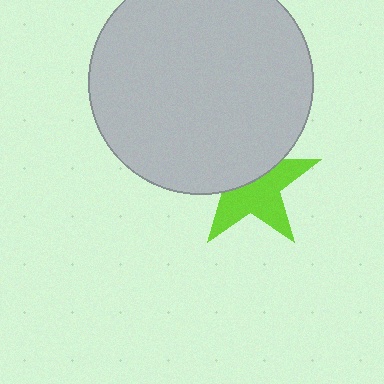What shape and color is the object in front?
The object in front is a light gray circle.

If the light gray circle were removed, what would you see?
You would see the complete lime star.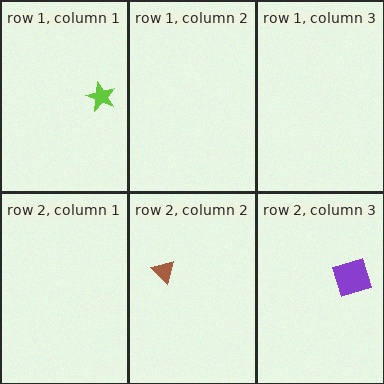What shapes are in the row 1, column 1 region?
The lime star.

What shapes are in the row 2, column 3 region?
The purple diamond.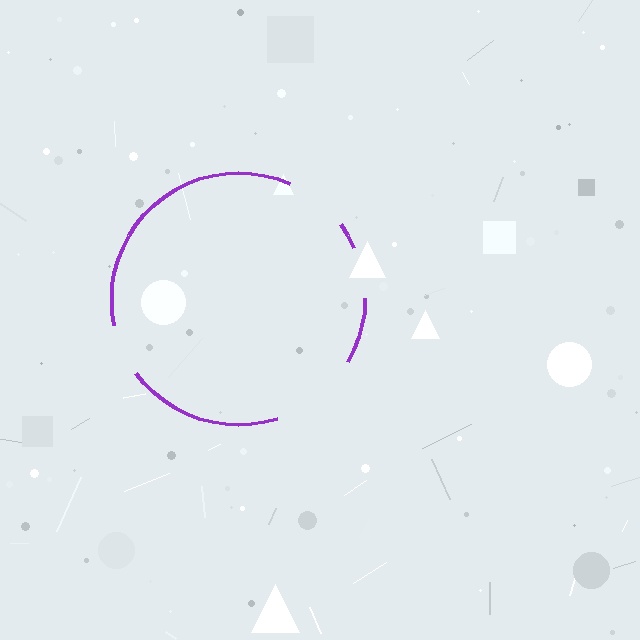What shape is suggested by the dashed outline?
The dashed outline suggests a circle.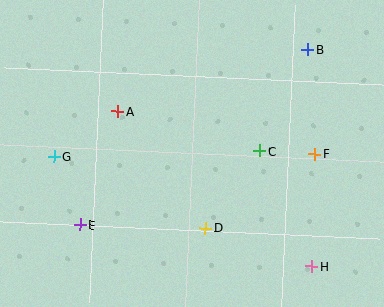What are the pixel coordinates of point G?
Point G is at (54, 157).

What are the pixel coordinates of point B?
Point B is at (308, 49).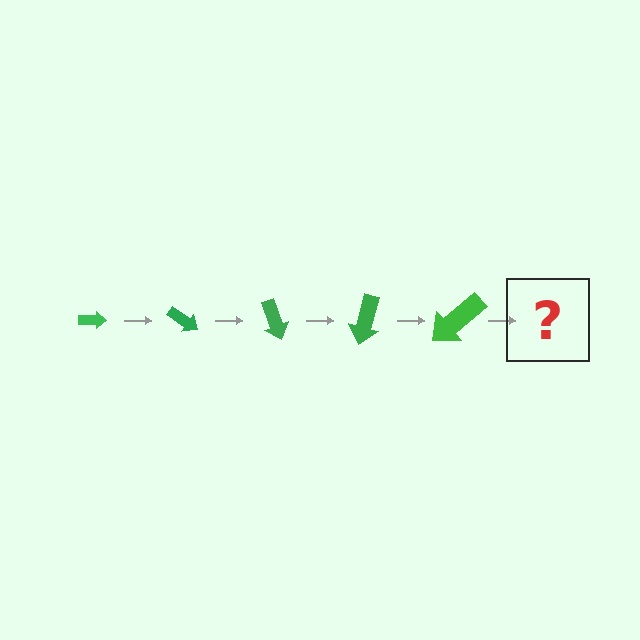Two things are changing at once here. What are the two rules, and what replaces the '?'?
The two rules are that the arrow grows larger each step and it rotates 35 degrees each step. The '?' should be an arrow, larger than the previous one and rotated 175 degrees from the start.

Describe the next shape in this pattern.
It should be an arrow, larger than the previous one and rotated 175 degrees from the start.